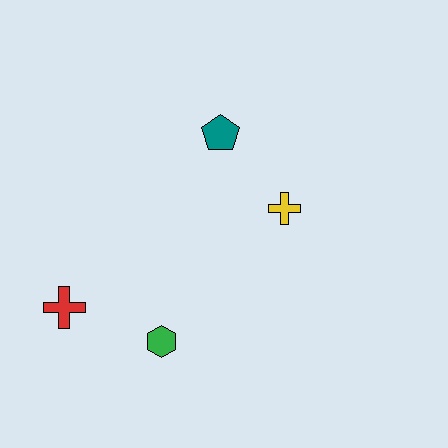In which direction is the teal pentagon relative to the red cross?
The teal pentagon is above the red cross.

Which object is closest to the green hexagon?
The red cross is closest to the green hexagon.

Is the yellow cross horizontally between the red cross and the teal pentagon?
No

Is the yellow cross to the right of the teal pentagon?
Yes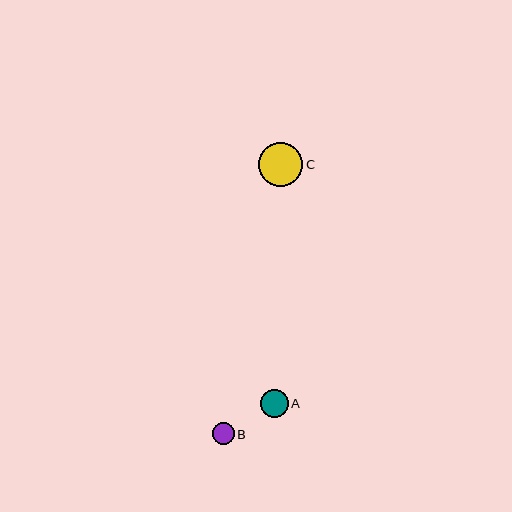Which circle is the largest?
Circle C is the largest with a size of approximately 44 pixels.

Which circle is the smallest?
Circle B is the smallest with a size of approximately 22 pixels.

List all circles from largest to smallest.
From largest to smallest: C, A, B.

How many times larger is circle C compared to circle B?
Circle C is approximately 2.0 times the size of circle B.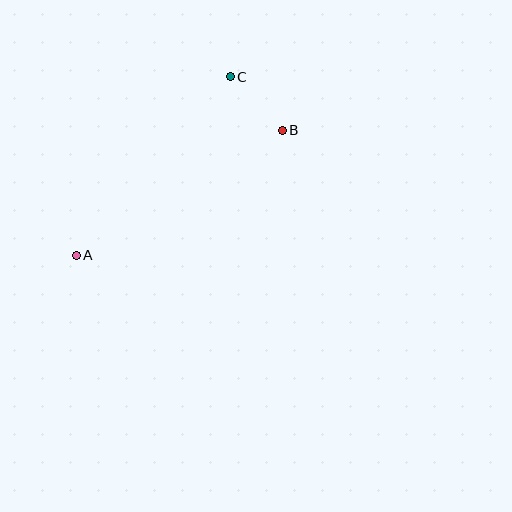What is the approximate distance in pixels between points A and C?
The distance between A and C is approximately 236 pixels.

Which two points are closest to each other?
Points B and C are closest to each other.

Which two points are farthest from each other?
Points A and B are farthest from each other.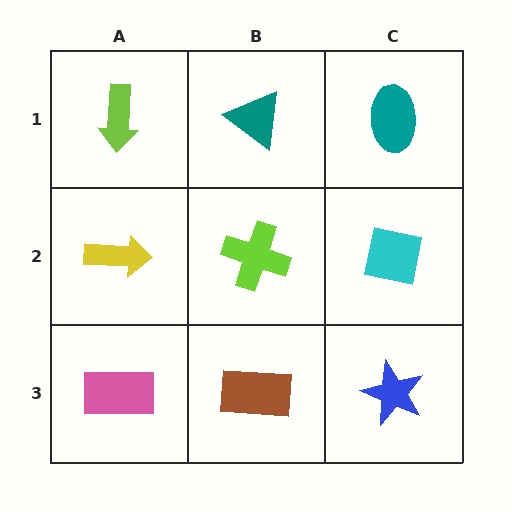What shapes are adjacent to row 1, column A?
A yellow arrow (row 2, column A), a teal triangle (row 1, column B).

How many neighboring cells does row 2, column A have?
3.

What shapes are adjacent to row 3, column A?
A yellow arrow (row 2, column A), a brown rectangle (row 3, column B).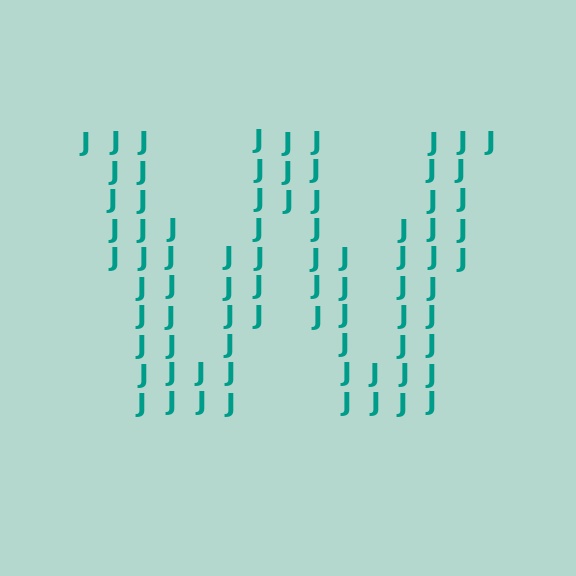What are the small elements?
The small elements are letter J's.